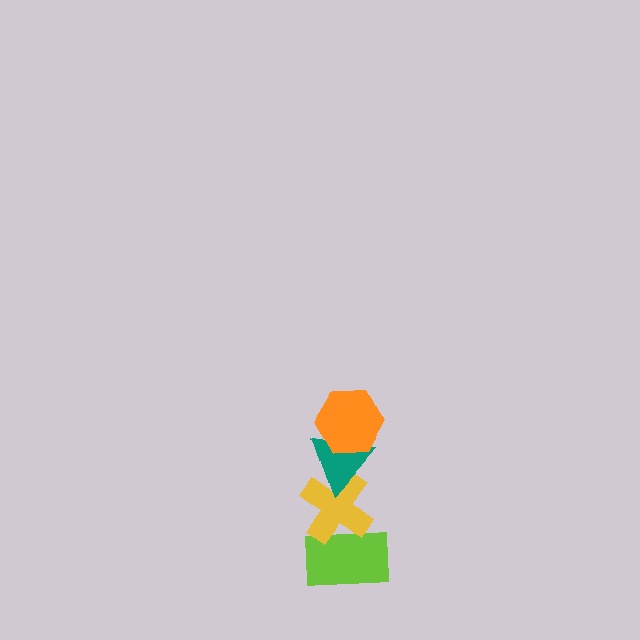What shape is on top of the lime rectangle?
The yellow cross is on top of the lime rectangle.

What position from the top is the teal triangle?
The teal triangle is 2nd from the top.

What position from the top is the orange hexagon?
The orange hexagon is 1st from the top.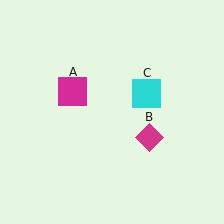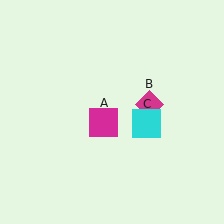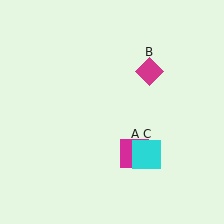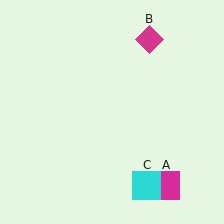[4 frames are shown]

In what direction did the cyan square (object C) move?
The cyan square (object C) moved down.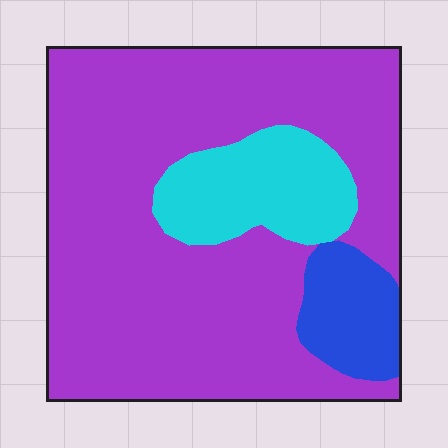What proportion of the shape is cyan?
Cyan covers 15% of the shape.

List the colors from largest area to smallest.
From largest to smallest: purple, cyan, blue.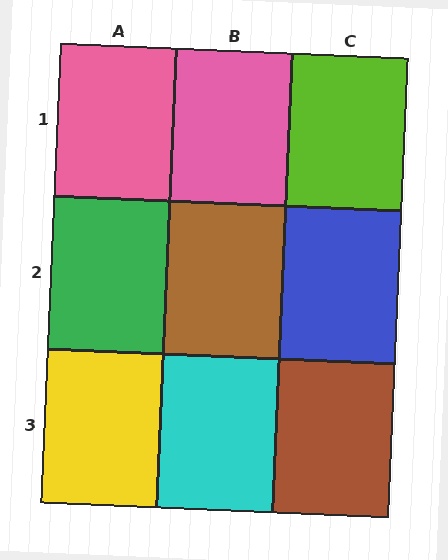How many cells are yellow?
1 cell is yellow.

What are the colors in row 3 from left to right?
Yellow, cyan, brown.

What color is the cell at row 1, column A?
Pink.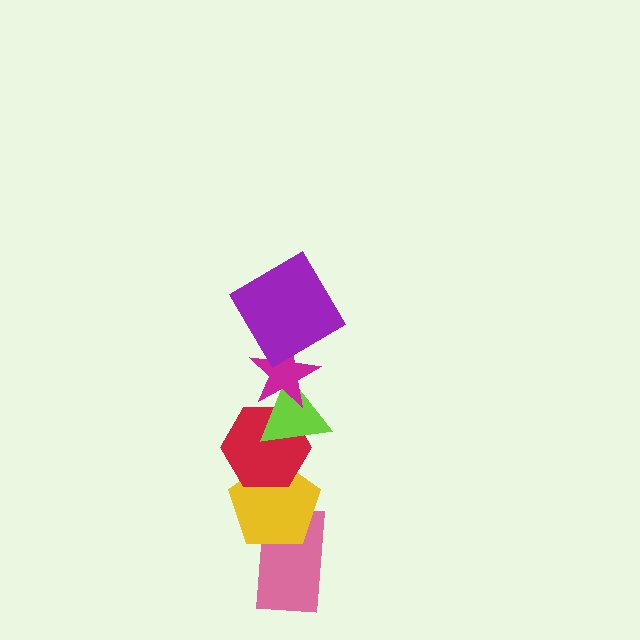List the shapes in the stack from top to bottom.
From top to bottom: the purple diamond, the magenta star, the lime triangle, the red hexagon, the yellow pentagon, the pink rectangle.